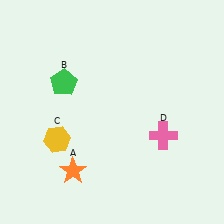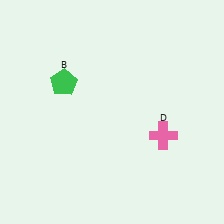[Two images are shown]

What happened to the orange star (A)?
The orange star (A) was removed in Image 2. It was in the bottom-left area of Image 1.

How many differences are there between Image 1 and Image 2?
There are 2 differences between the two images.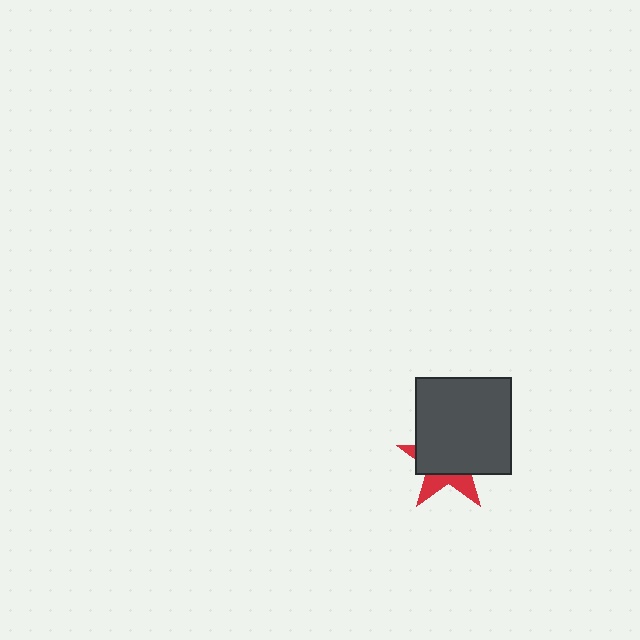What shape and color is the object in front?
The object in front is a dark gray square.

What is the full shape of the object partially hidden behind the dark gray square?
The partially hidden object is a red star.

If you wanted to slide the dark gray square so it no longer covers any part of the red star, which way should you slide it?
Slide it up — that is the most direct way to separate the two shapes.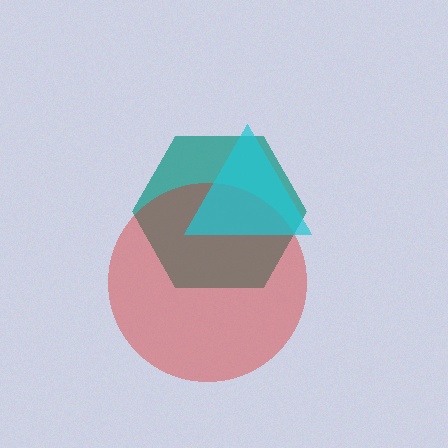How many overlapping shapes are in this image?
There are 3 overlapping shapes in the image.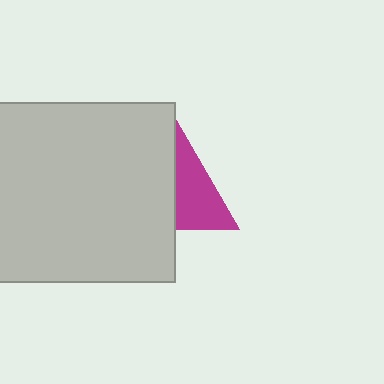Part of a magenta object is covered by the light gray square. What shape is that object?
It is a triangle.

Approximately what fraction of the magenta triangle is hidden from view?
Roughly 48% of the magenta triangle is hidden behind the light gray square.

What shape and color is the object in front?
The object in front is a light gray square.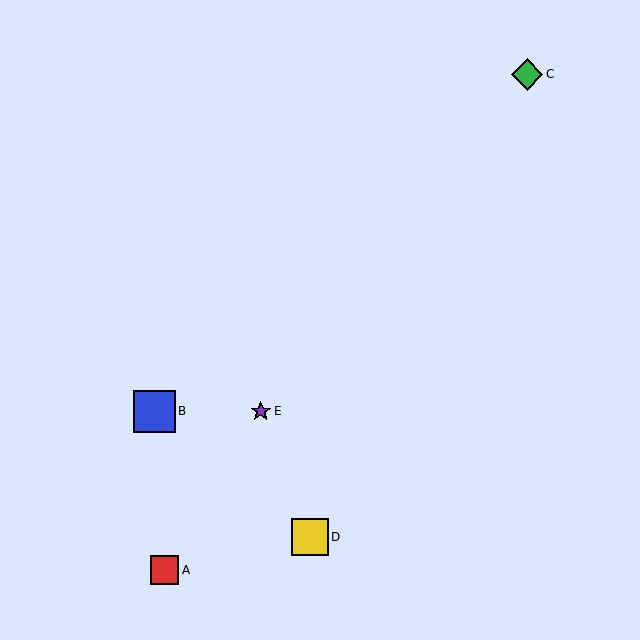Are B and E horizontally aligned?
Yes, both are at y≈411.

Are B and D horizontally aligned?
No, B is at y≈411 and D is at y≈537.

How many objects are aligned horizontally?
2 objects (B, E) are aligned horizontally.